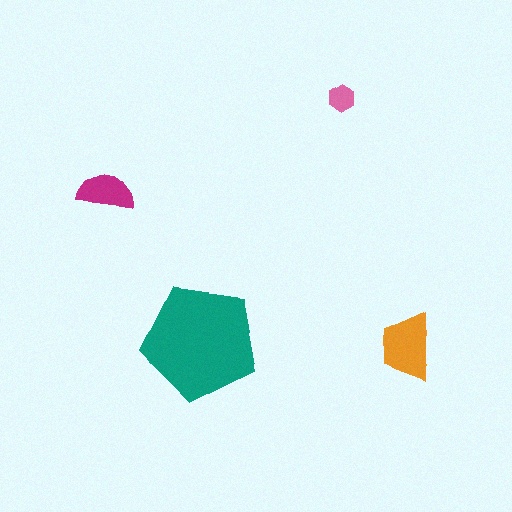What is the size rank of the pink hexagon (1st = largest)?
4th.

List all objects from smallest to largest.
The pink hexagon, the magenta semicircle, the orange trapezoid, the teal pentagon.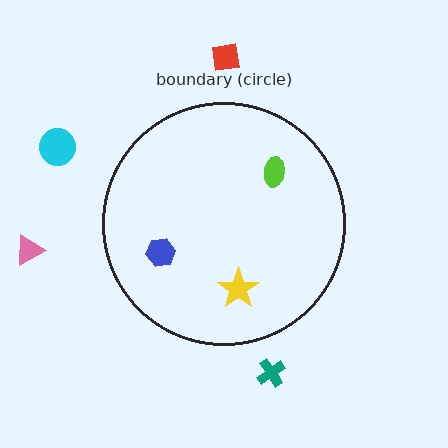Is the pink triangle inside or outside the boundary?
Outside.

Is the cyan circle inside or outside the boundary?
Outside.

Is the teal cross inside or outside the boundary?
Outside.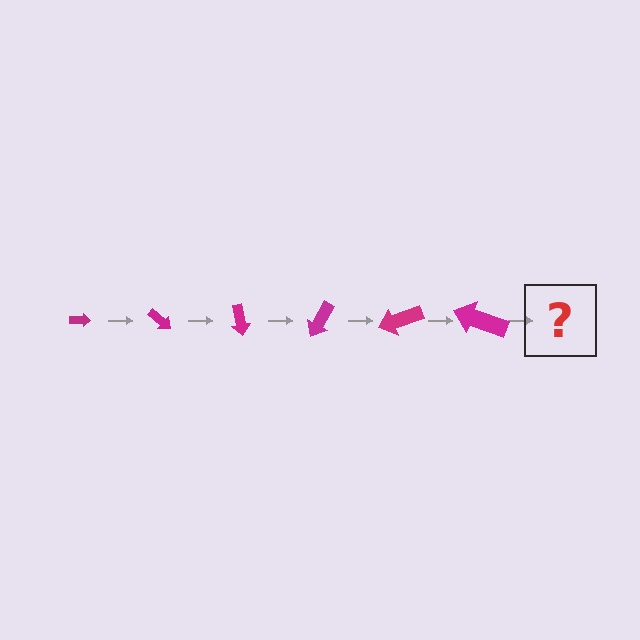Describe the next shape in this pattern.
It should be an arrow, larger than the previous one and rotated 240 degrees from the start.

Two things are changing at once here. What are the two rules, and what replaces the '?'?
The two rules are that the arrow grows larger each step and it rotates 40 degrees each step. The '?' should be an arrow, larger than the previous one and rotated 240 degrees from the start.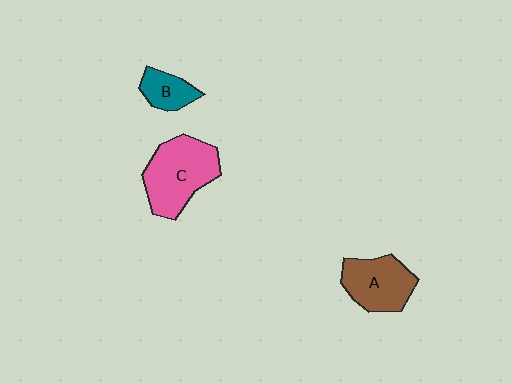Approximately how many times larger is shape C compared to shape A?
Approximately 1.3 times.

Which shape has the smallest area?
Shape B (teal).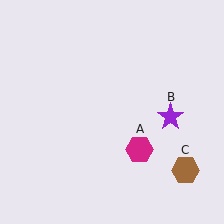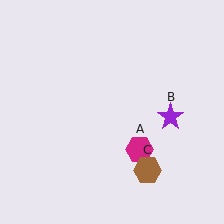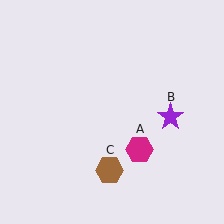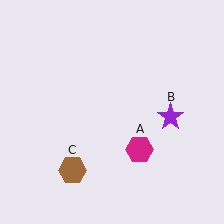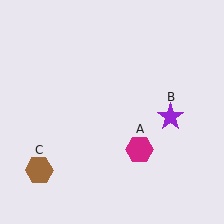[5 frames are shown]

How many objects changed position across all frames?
1 object changed position: brown hexagon (object C).